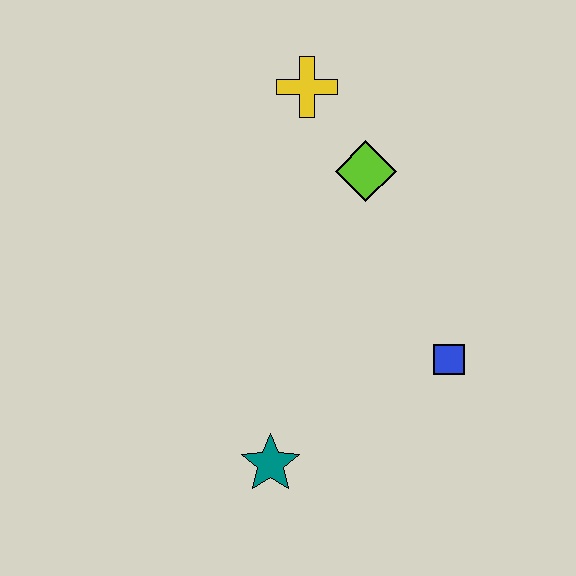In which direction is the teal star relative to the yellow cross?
The teal star is below the yellow cross.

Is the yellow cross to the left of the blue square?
Yes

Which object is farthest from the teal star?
The yellow cross is farthest from the teal star.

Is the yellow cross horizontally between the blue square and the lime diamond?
No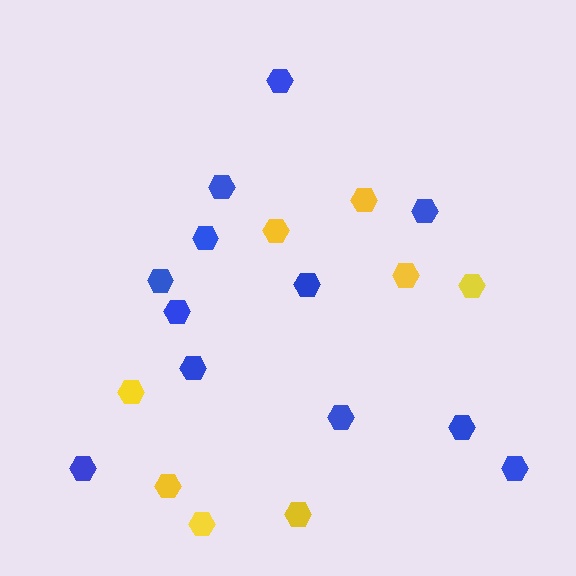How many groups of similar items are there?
There are 2 groups: one group of blue hexagons (12) and one group of yellow hexagons (8).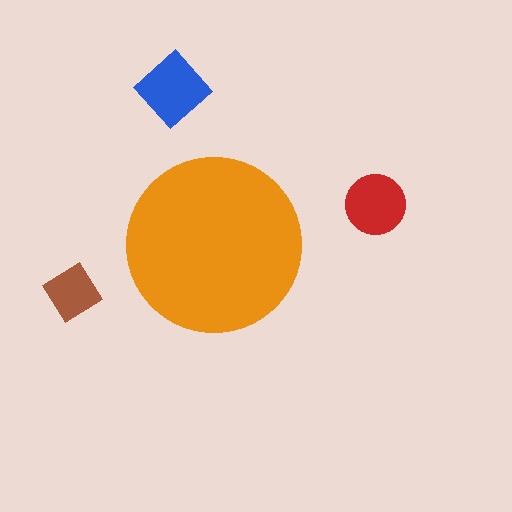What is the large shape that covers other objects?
An orange circle.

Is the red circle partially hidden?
No, the red circle is fully visible.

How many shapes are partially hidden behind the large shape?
0 shapes are partially hidden.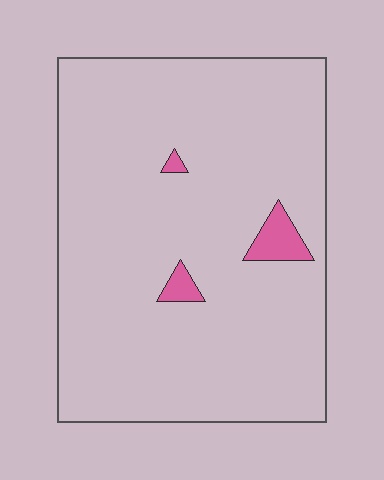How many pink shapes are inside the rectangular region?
3.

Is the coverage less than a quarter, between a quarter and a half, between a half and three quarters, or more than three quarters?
Less than a quarter.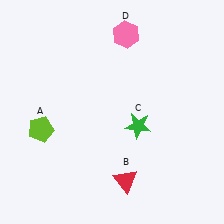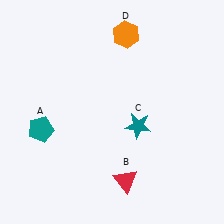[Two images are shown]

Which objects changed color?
A changed from lime to teal. C changed from green to teal. D changed from pink to orange.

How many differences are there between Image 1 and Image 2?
There are 3 differences between the two images.